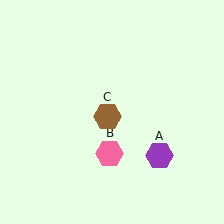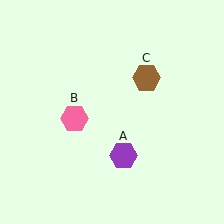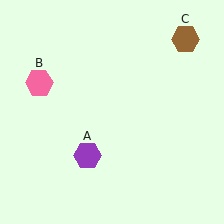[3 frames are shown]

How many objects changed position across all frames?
3 objects changed position: purple hexagon (object A), pink hexagon (object B), brown hexagon (object C).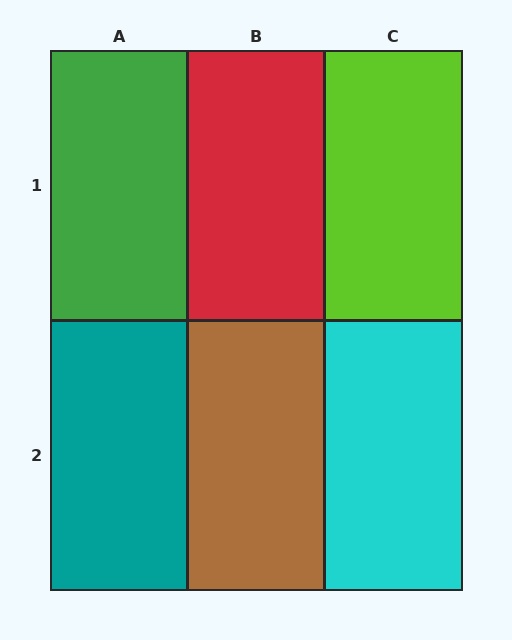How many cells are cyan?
1 cell is cyan.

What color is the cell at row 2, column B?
Brown.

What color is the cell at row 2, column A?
Teal.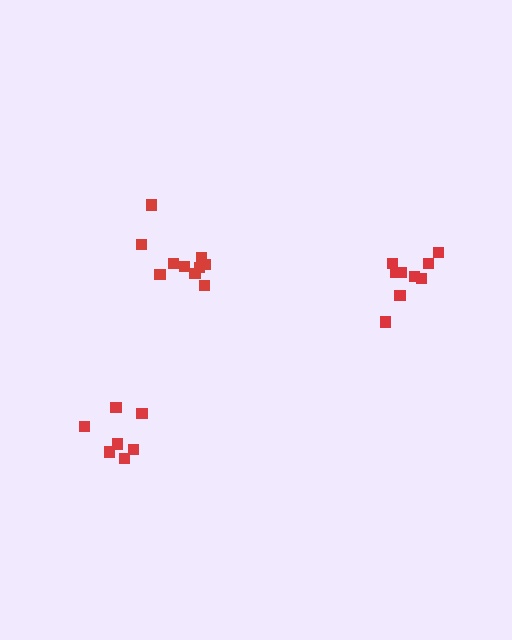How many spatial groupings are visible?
There are 3 spatial groupings.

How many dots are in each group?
Group 1: 7 dots, Group 2: 10 dots, Group 3: 9 dots (26 total).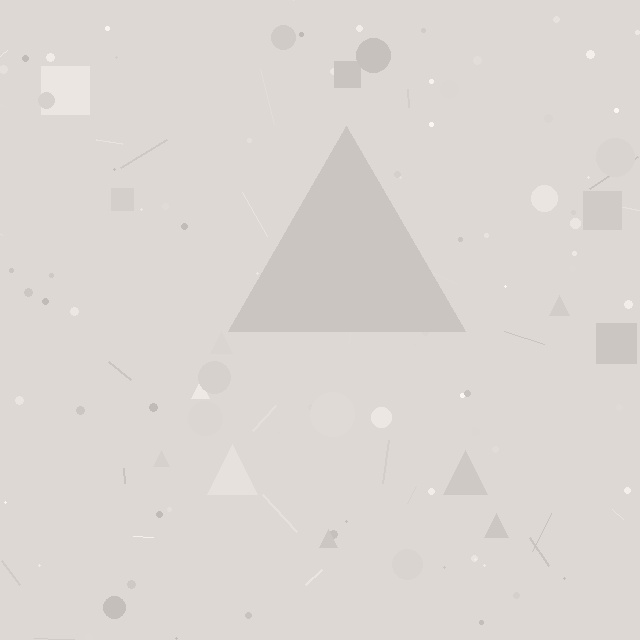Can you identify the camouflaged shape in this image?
The camouflaged shape is a triangle.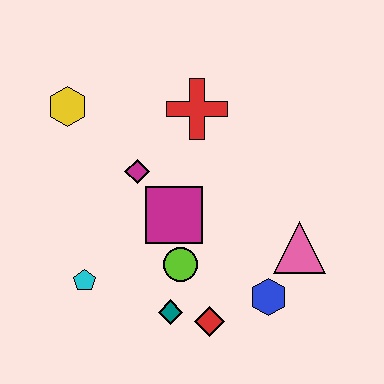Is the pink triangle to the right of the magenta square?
Yes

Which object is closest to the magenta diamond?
The magenta square is closest to the magenta diamond.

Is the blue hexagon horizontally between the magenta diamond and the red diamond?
No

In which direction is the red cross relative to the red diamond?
The red cross is above the red diamond.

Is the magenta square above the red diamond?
Yes